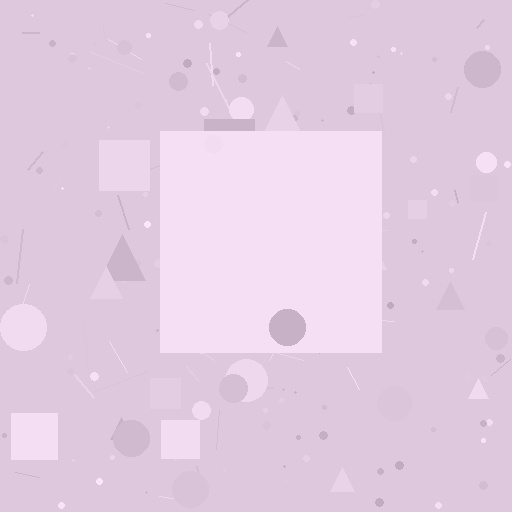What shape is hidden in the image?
A square is hidden in the image.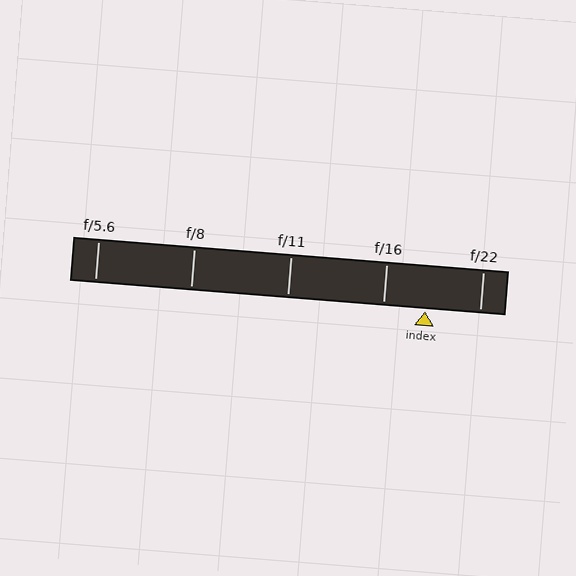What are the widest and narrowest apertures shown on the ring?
The widest aperture shown is f/5.6 and the narrowest is f/22.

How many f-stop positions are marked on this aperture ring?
There are 5 f-stop positions marked.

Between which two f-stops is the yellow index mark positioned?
The index mark is between f/16 and f/22.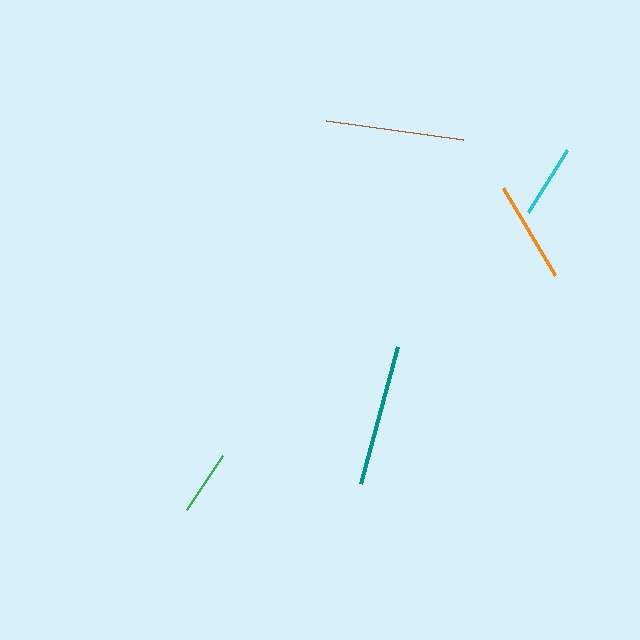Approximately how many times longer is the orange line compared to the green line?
The orange line is approximately 1.6 times the length of the green line.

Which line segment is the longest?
The teal line is the longest at approximately 142 pixels.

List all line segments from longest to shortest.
From longest to shortest: teal, brown, orange, cyan, green.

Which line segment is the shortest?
The green line is the shortest at approximately 64 pixels.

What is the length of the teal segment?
The teal segment is approximately 142 pixels long.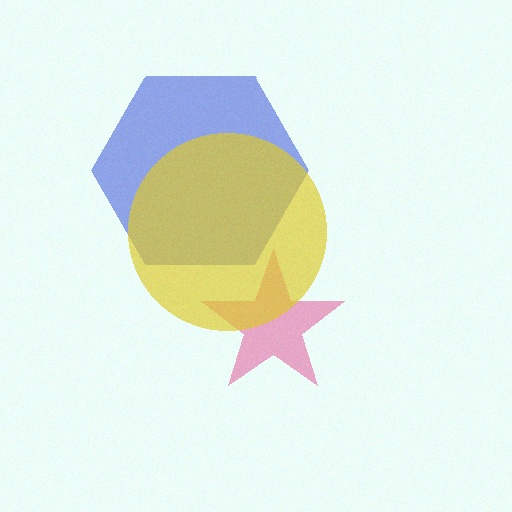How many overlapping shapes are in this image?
There are 3 overlapping shapes in the image.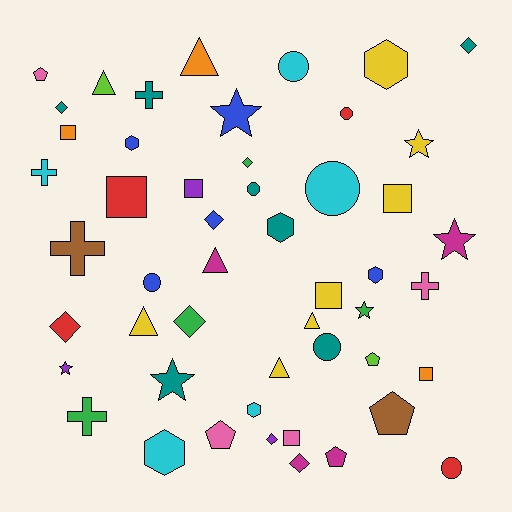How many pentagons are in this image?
There are 5 pentagons.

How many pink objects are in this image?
There are 4 pink objects.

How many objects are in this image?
There are 50 objects.